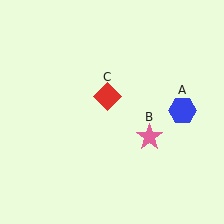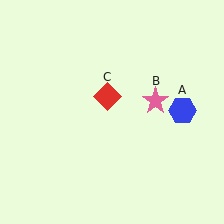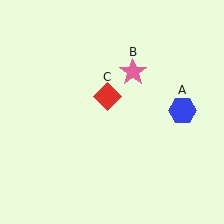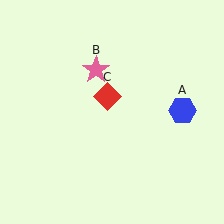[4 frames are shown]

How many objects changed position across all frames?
1 object changed position: pink star (object B).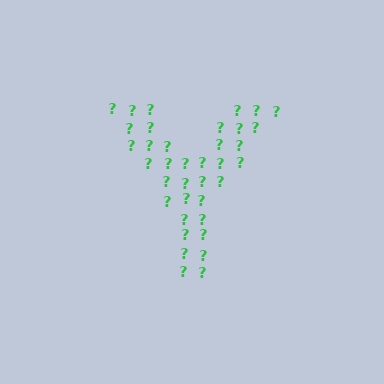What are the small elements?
The small elements are question marks.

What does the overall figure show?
The overall figure shows the letter Y.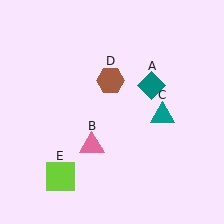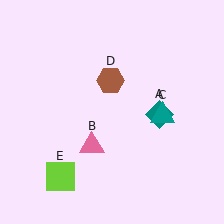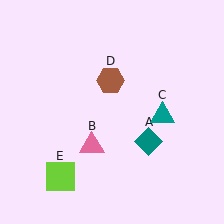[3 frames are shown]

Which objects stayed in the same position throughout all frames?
Pink triangle (object B) and teal triangle (object C) and brown hexagon (object D) and lime square (object E) remained stationary.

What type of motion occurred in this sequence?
The teal diamond (object A) rotated clockwise around the center of the scene.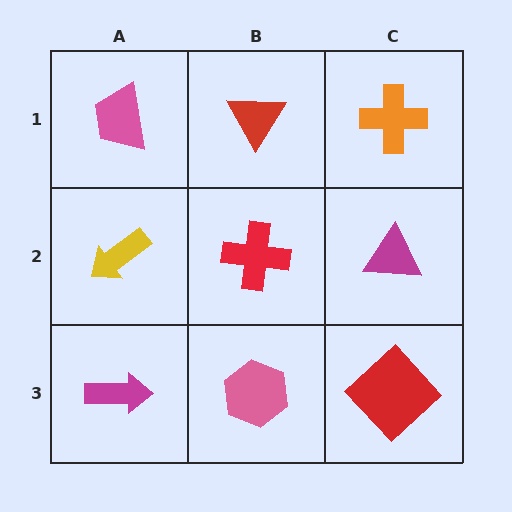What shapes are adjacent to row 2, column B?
A red triangle (row 1, column B), a pink hexagon (row 3, column B), a yellow arrow (row 2, column A), a magenta triangle (row 2, column C).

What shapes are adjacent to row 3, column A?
A yellow arrow (row 2, column A), a pink hexagon (row 3, column B).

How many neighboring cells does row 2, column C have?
3.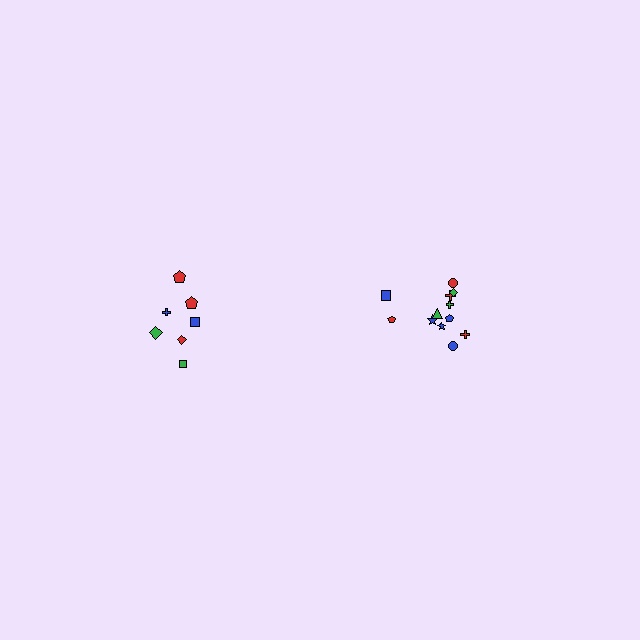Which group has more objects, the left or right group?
The right group.